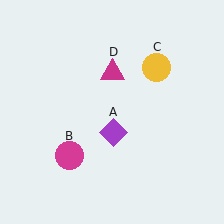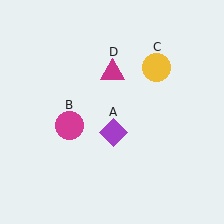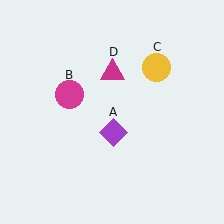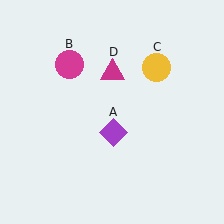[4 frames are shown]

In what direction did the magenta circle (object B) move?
The magenta circle (object B) moved up.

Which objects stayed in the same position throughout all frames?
Purple diamond (object A) and yellow circle (object C) and magenta triangle (object D) remained stationary.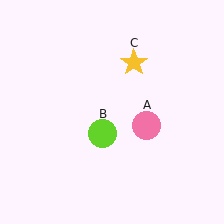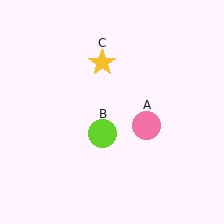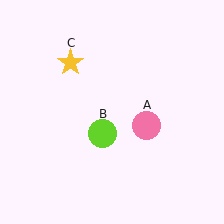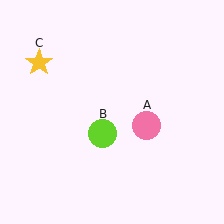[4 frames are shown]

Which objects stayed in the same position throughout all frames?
Pink circle (object A) and lime circle (object B) remained stationary.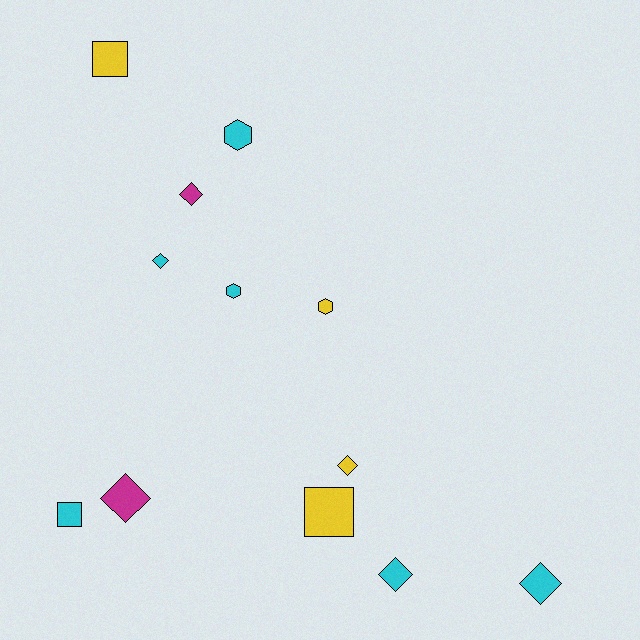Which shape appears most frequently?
Diamond, with 6 objects.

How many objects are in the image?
There are 12 objects.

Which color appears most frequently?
Cyan, with 6 objects.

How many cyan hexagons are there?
There are 2 cyan hexagons.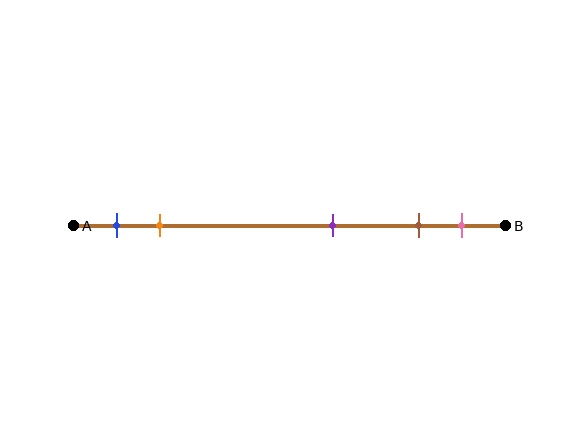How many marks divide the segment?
There are 5 marks dividing the segment.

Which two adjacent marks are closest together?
The brown and pink marks are the closest adjacent pair.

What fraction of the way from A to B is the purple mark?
The purple mark is approximately 60% (0.6) of the way from A to B.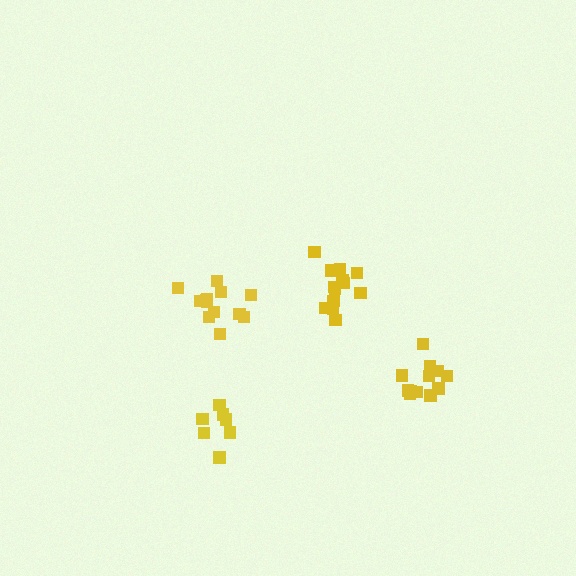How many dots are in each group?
Group 1: 7 dots, Group 2: 13 dots, Group 3: 12 dots, Group 4: 13 dots (45 total).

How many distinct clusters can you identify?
There are 4 distinct clusters.